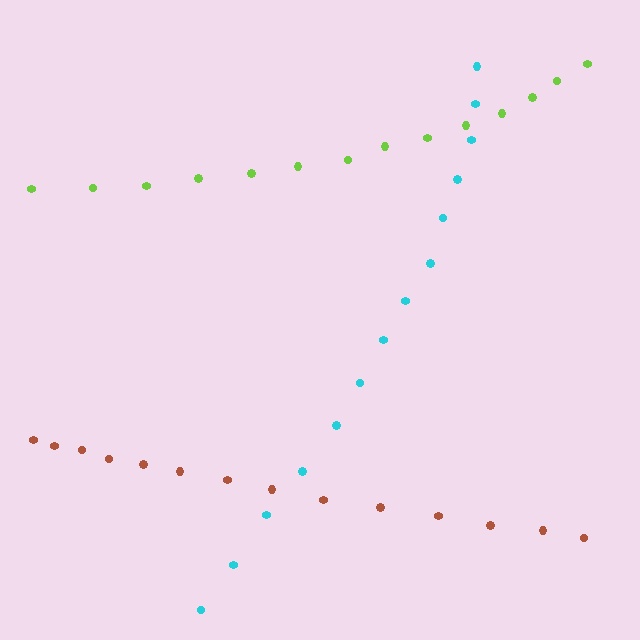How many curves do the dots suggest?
There are 3 distinct paths.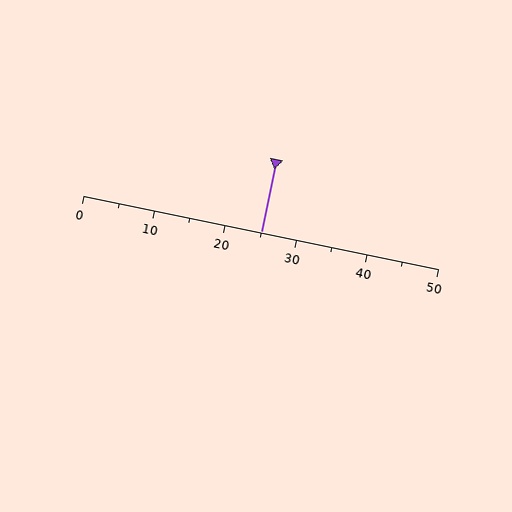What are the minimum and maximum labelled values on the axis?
The axis runs from 0 to 50.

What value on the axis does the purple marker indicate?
The marker indicates approximately 25.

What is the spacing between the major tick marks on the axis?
The major ticks are spaced 10 apart.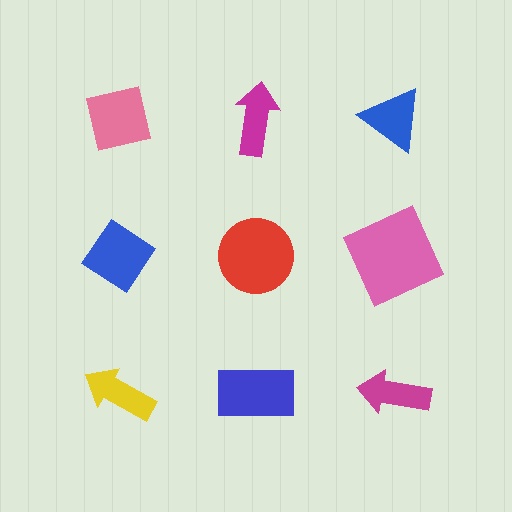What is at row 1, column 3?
A blue triangle.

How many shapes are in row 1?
3 shapes.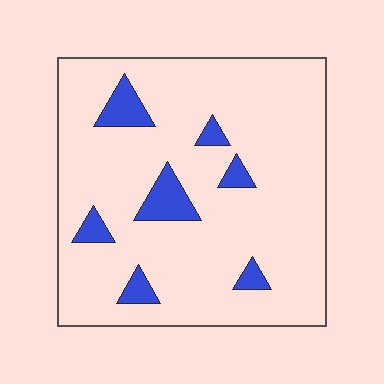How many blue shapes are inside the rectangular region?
7.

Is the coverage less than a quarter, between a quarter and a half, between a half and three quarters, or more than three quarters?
Less than a quarter.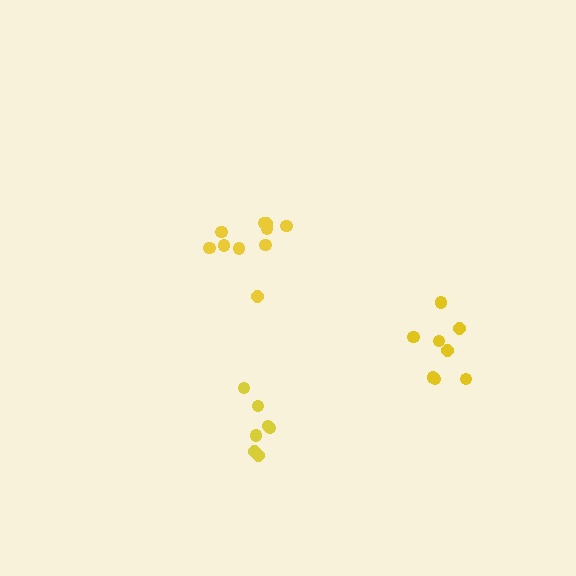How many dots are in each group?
Group 1: 8 dots, Group 2: 10 dots, Group 3: 7 dots (25 total).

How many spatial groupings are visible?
There are 3 spatial groupings.